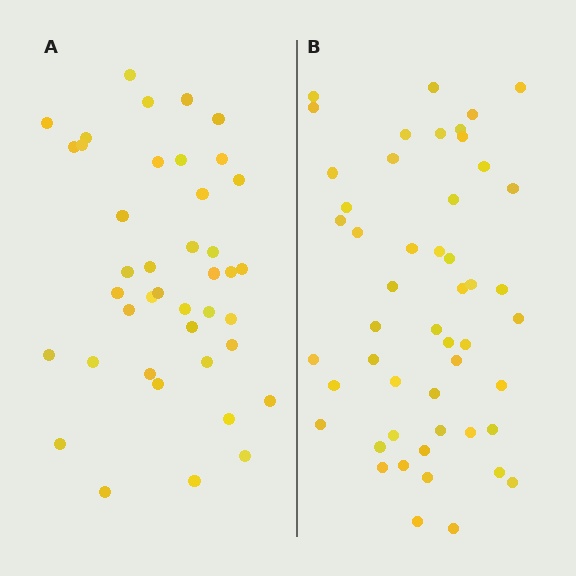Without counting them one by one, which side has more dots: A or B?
Region B (the right region) has more dots.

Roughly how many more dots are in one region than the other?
Region B has roughly 8 or so more dots than region A.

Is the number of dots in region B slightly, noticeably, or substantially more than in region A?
Region B has only slightly more — the two regions are fairly close. The ratio is roughly 1.2 to 1.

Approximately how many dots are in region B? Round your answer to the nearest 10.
About 50 dots.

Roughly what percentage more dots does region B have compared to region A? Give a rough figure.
About 20% more.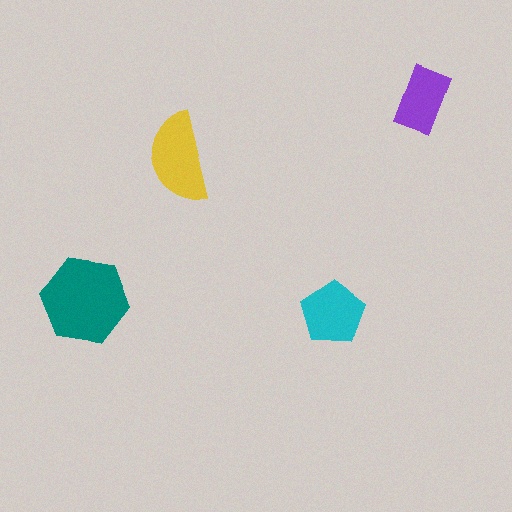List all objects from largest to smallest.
The teal hexagon, the yellow semicircle, the cyan pentagon, the purple rectangle.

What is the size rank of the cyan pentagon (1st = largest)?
3rd.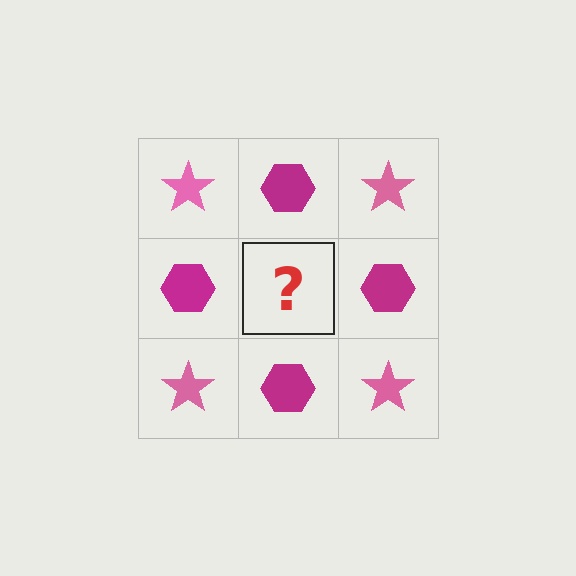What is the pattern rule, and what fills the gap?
The rule is that it alternates pink star and magenta hexagon in a checkerboard pattern. The gap should be filled with a pink star.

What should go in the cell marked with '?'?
The missing cell should contain a pink star.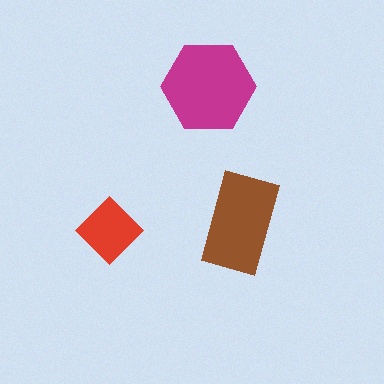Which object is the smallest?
The red diamond.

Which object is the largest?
The magenta hexagon.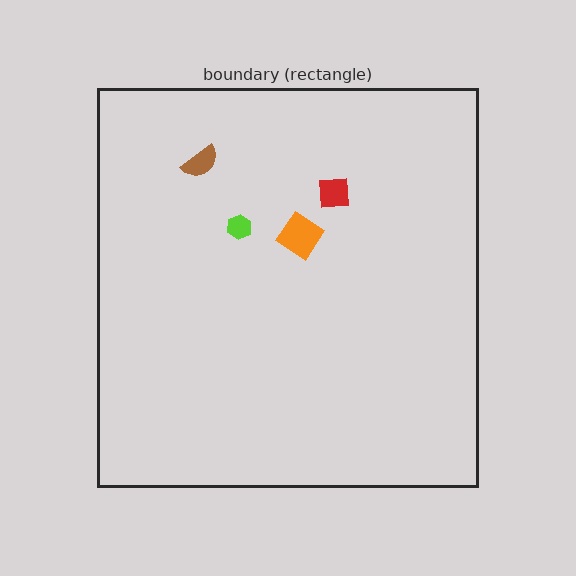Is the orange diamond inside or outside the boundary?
Inside.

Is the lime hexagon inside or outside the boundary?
Inside.